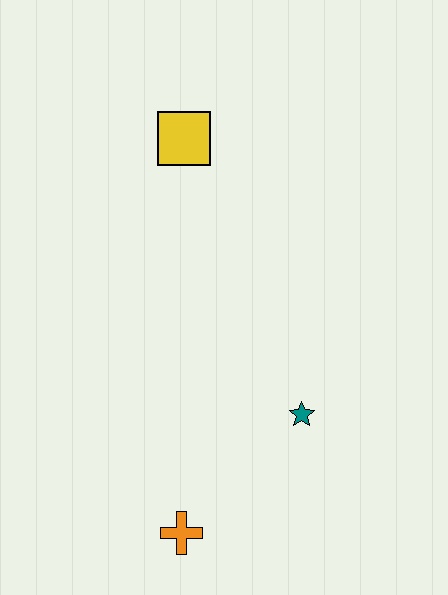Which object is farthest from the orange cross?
The yellow square is farthest from the orange cross.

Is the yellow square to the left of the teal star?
Yes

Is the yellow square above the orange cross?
Yes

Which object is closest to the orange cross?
The teal star is closest to the orange cross.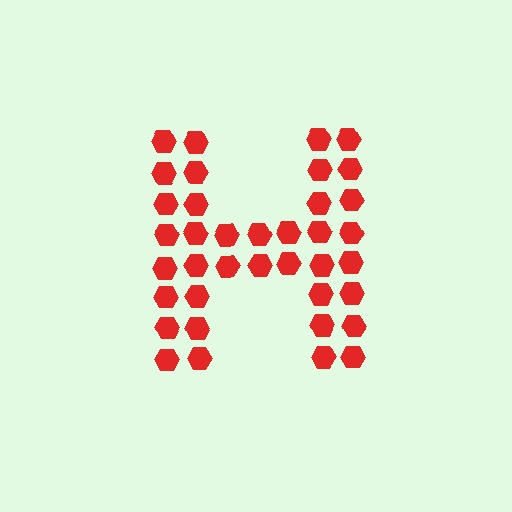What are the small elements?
The small elements are hexagons.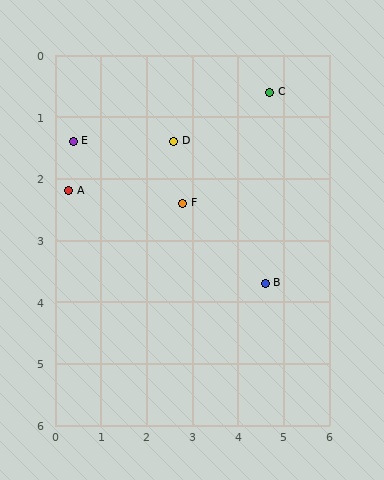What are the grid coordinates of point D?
Point D is at approximately (2.6, 1.4).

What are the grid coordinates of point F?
Point F is at approximately (2.8, 2.4).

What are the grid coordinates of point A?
Point A is at approximately (0.3, 2.2).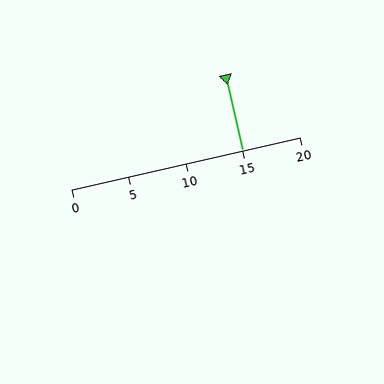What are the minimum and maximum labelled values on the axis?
The axis runs from 0 to 20.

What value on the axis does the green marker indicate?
The marker indicates approximately 15.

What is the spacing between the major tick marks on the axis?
The major ticks are spaced 5 apart.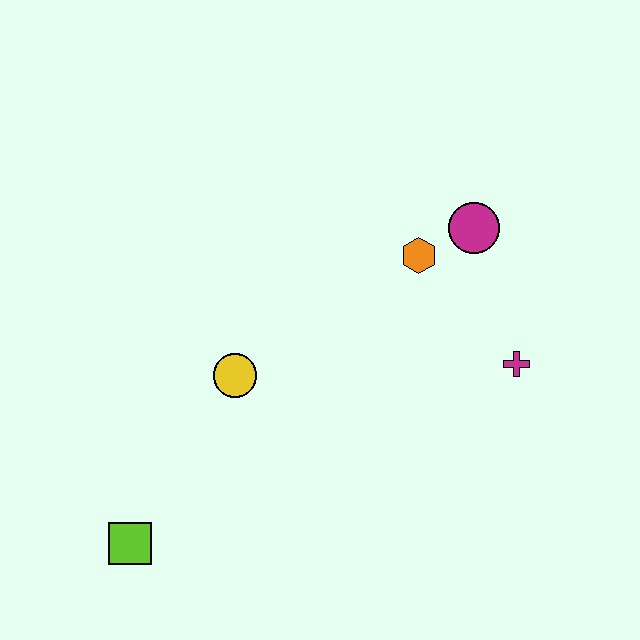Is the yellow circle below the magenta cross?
Yes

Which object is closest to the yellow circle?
The lime square is closest to the yellow circle.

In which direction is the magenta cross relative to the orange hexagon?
The magenta cross is below the orange hexagon.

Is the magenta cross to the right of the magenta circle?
Yes